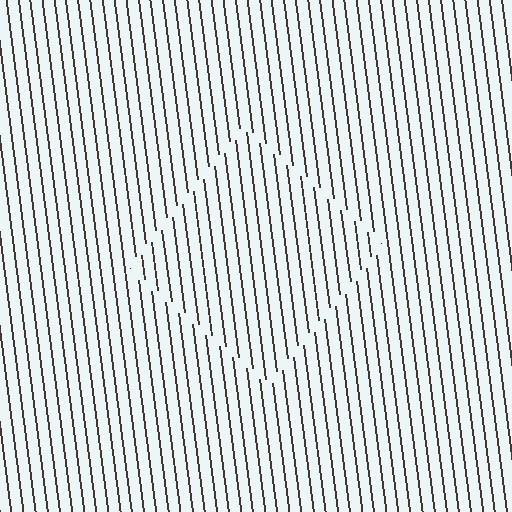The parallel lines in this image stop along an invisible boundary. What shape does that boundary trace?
An illusory square. The interior of the shape contains the same grating, shifted by half a period — the contour is defined by the phase discontinuity where line-ends from the inner and outer gratings abut.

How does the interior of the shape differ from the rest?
The interior of the shape contains the same grating, shifted by half a period — the contour is defined by the phase discontinuity where line-ends from the inner and outer gratings abut.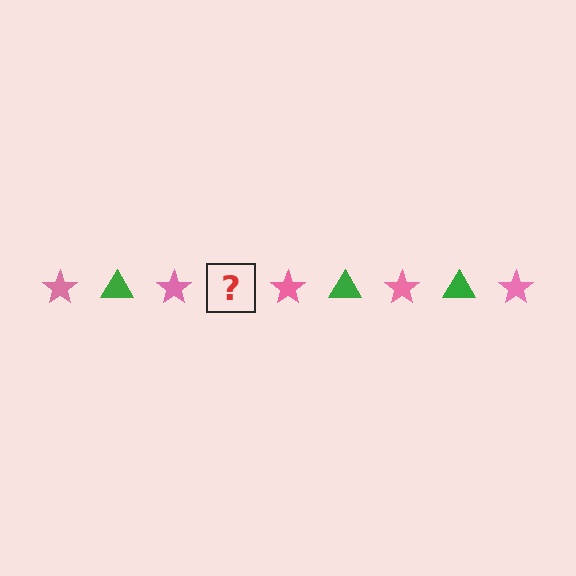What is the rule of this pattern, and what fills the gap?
The rule is that the pattern alternates between pink star and green triangle. The gap should be filled with a green triangle.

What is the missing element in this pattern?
The missing element is a green triangle.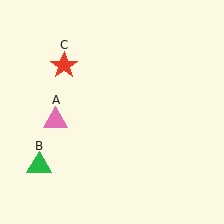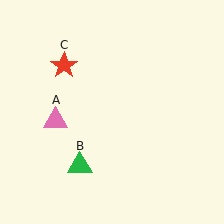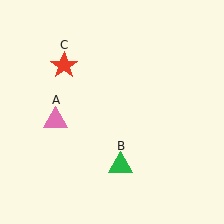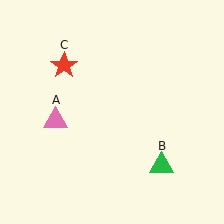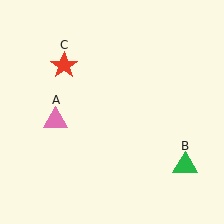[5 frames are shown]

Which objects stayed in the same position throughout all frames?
Pink triangle (object A) and red star (object C) remained stationary.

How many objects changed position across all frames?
1 object changed position: green triangle (object B).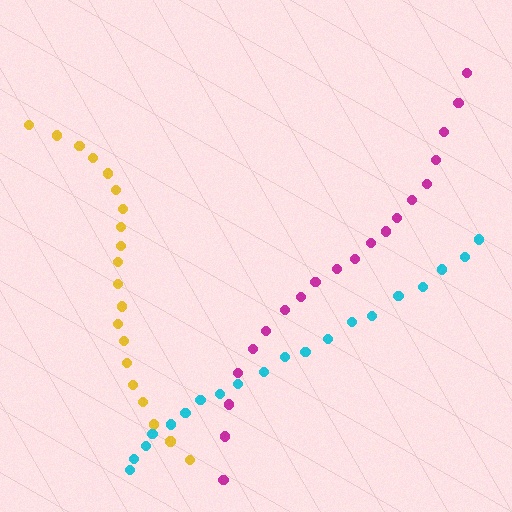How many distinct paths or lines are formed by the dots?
There are 3 distinct paths.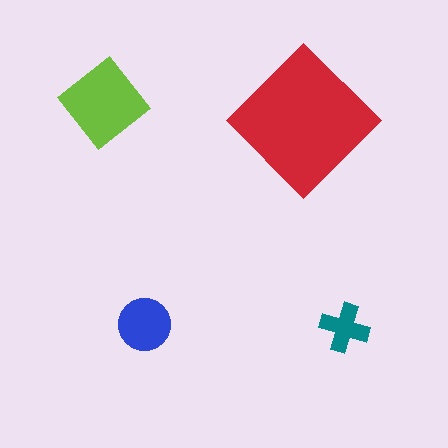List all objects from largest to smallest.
The red diamond, the lime diamond, the blue circle, the teal cross.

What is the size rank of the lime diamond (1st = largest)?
2nd.